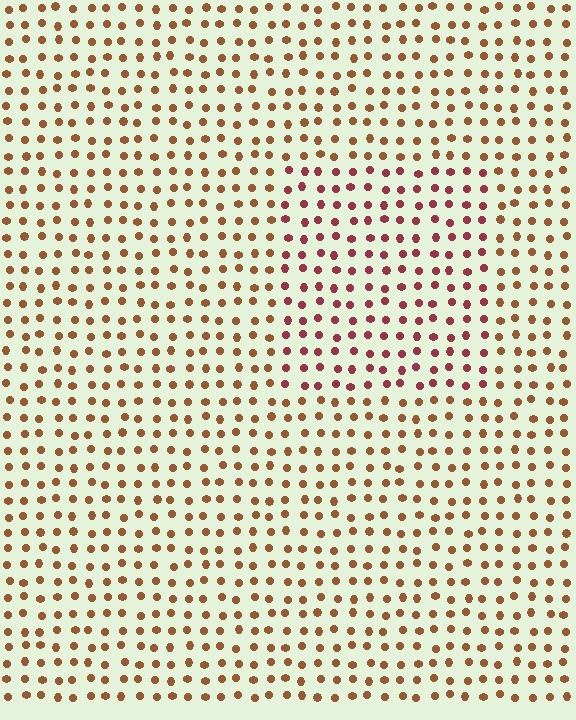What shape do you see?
I see a rectangle.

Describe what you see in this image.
The image is filled with small brown elements in a uniform arrangement. A rectangle-shaped region is visible where the elements are tinted to a slightly different hue, forming a subtle color boundary.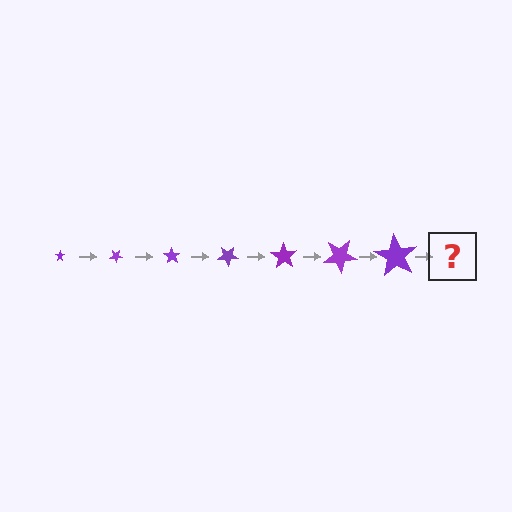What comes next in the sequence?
The next element should be a star, larger than the previous one and rotated 245 degrees from the start.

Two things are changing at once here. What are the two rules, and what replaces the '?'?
The two rules are that the star grows larger each step and it rotates 35 degrees each step. The '?' should be a star, larger than the previous one and rotated 245 degrees from the start.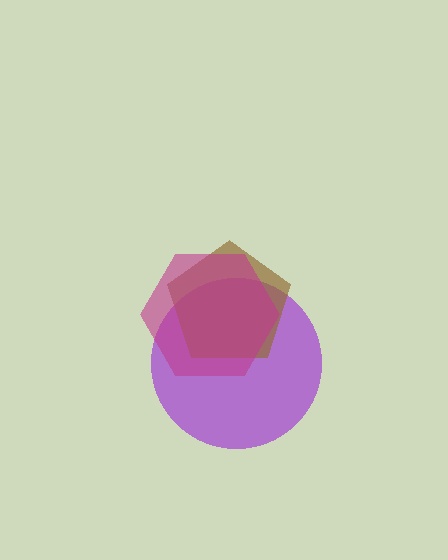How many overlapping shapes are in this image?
There are 3 overlapping shapes in the image.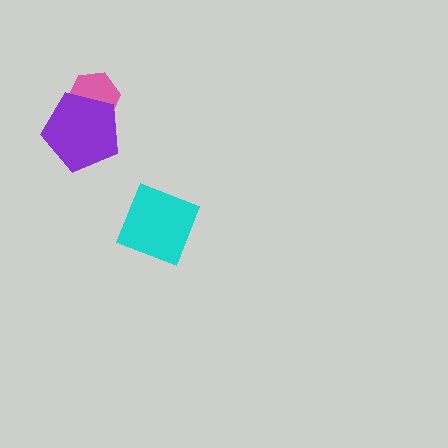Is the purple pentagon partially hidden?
No, no other shape covers it.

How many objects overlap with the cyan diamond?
0 objects overlap with the cyan diamond.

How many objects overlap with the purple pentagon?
1 object overlaps with the purple pentagon.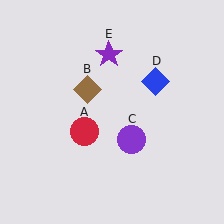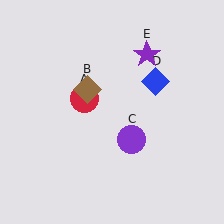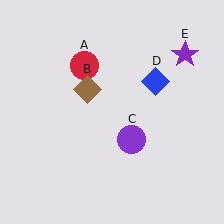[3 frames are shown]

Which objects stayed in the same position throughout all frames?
Brown diamond (object B) and purple circle (object C) and blue diamond (object D) remained stationary.